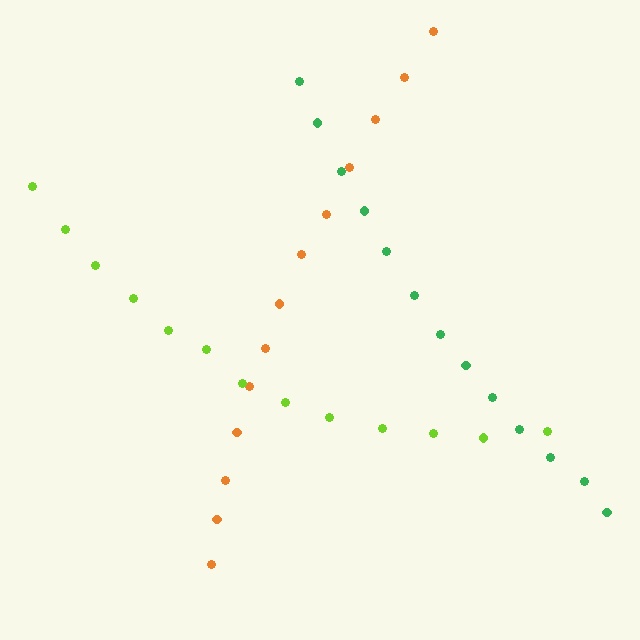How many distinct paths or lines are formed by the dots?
There are 3 distinct paths.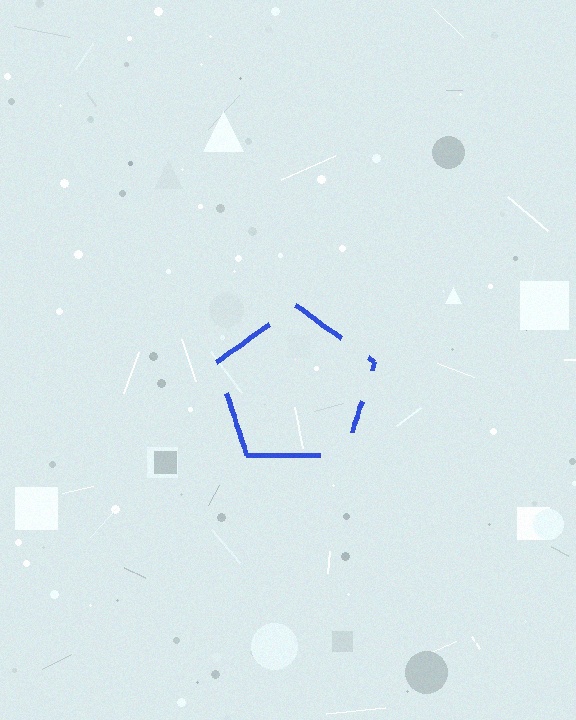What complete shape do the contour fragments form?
The contour fragments form a pentagon.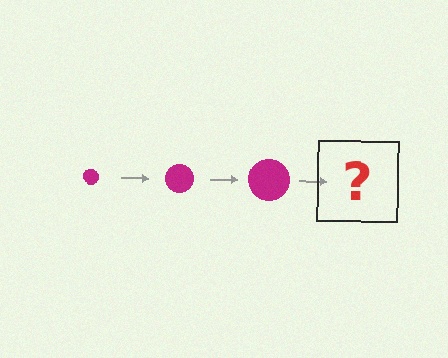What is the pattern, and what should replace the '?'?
The pattern is that the circle gets progressively larger each step. The '?' should be a magenta circle, larger than the previous one.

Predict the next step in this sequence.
The next step is a magenta circle, larger than the previous one.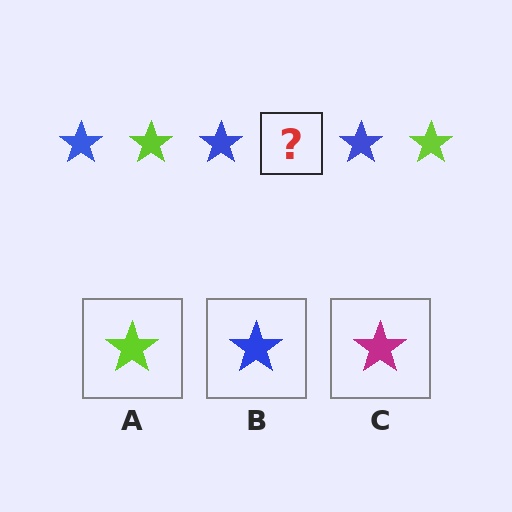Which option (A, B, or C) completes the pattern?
A.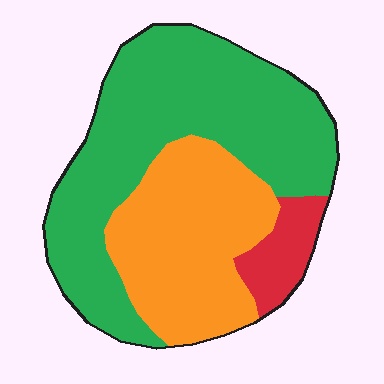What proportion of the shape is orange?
Orange takes up about one third (1/3) of the shape.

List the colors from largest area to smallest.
From largest to smallest: green, orange, red.